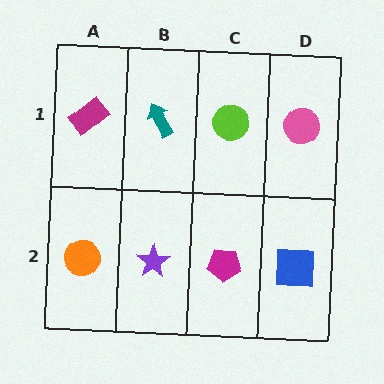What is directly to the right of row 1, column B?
A lime circle.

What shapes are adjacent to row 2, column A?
A magenta rectangle (row 1, column A), a purple star (row 2, column B).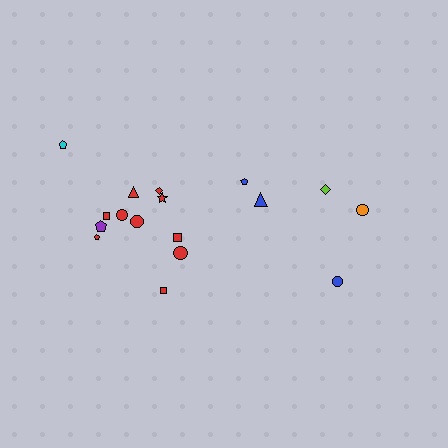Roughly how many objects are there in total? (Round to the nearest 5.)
Roughly 15 objects in total.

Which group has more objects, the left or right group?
The left group.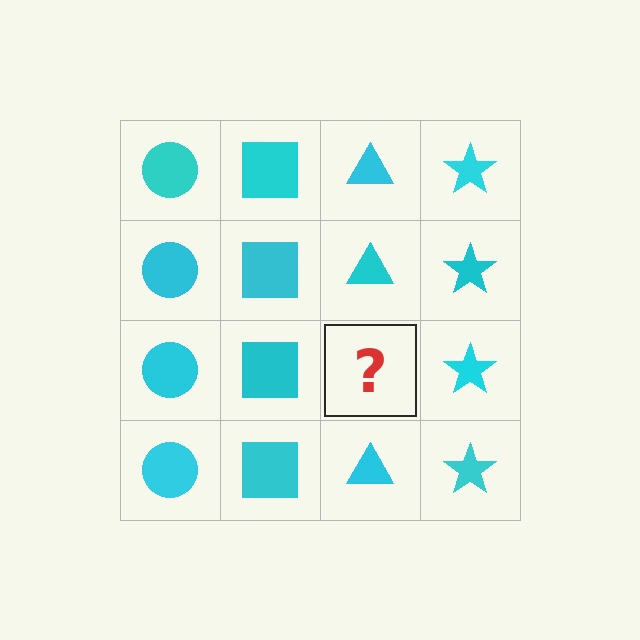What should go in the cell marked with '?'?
The missing cell should contain a cyan triangle.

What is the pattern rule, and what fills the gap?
The rule is that each column has a consistent shape. The gap should be filled with a cyan triangle.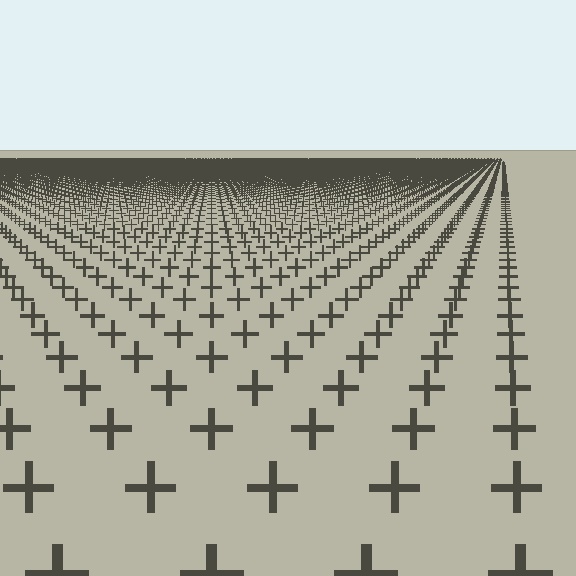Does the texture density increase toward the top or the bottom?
Density increases toward the top.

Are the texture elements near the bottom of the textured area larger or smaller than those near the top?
Larger. Near the bottom, elements are closer to the viewer and appear at a bigger on-screen size.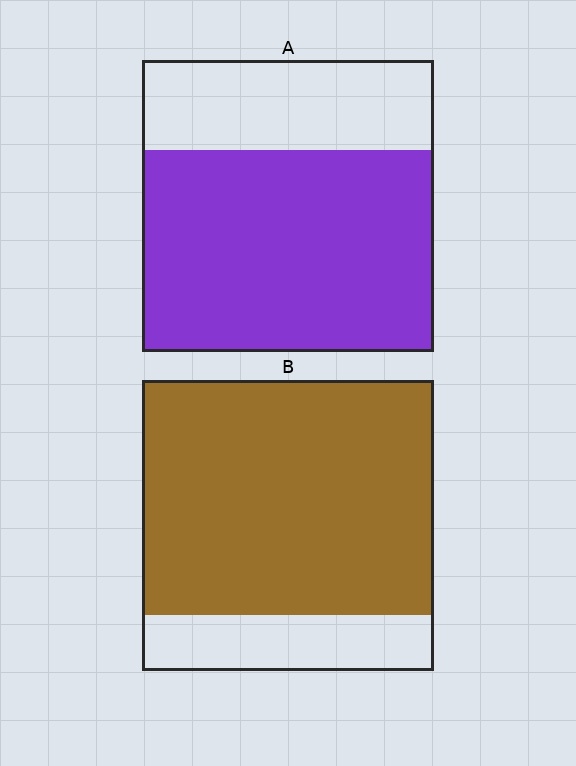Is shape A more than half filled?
Yes.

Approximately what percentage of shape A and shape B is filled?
A is approximately 70% and B is approximately 80%.